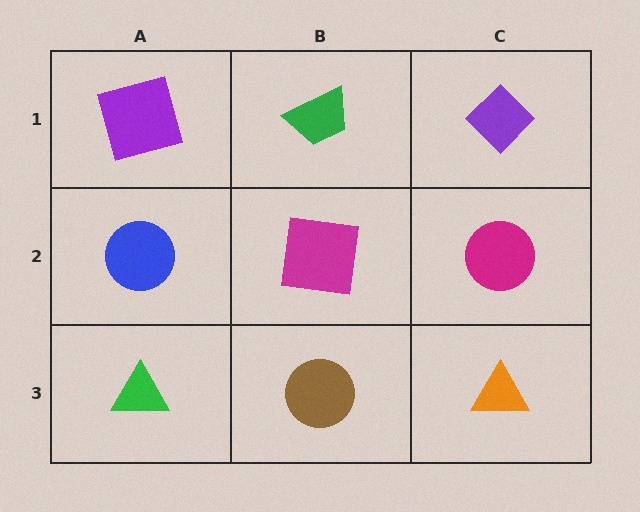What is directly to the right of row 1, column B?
A purple diamond.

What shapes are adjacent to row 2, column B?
A green trapezoid (row 1, column B), a brown circle (row 3, column B), a blue circle (row 2, column A), a magenta circle (row 2, column C).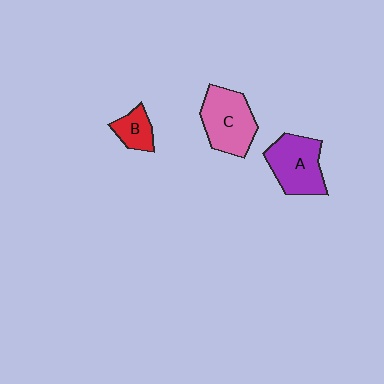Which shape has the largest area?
Shape C (pink).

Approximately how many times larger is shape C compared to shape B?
Approximately 2.2 times.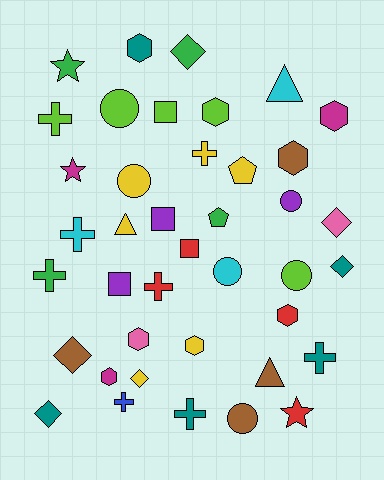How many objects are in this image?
There are 40 objects.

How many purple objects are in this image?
There are 3 purple objects.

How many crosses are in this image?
There are 8 crosses.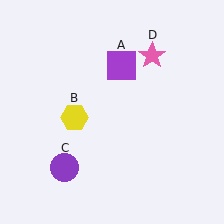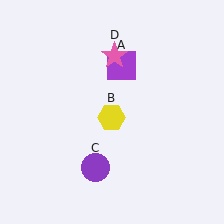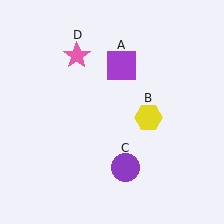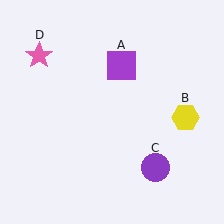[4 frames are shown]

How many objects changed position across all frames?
3 objects changed position: yellow hexagon (object B), purple circle (object C), pink star (object D).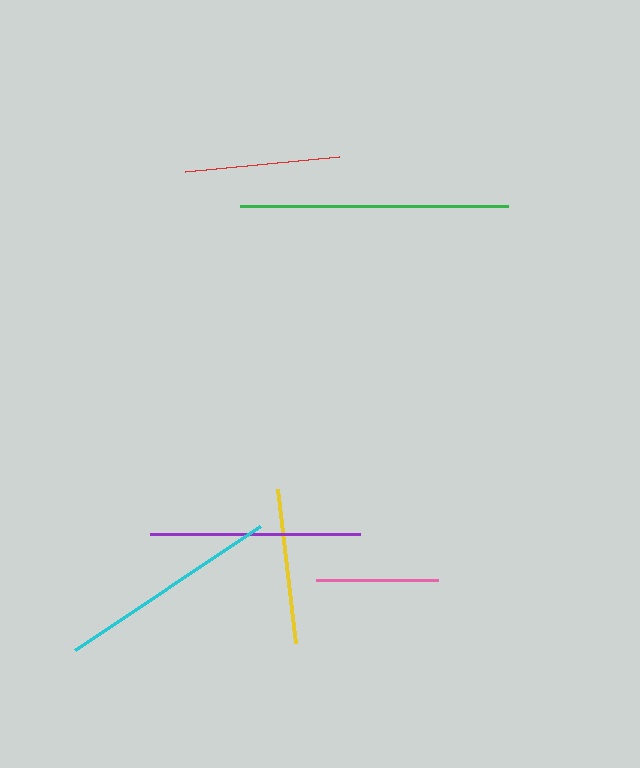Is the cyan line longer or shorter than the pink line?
The cyan line is longer than the pink line.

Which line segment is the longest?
The green line is the longest at approximately 268 pixels.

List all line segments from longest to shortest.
From longest to shortest: green, cyan, purple, red, yellow, pink.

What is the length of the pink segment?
The pink segment is approximately 122 pixels long.